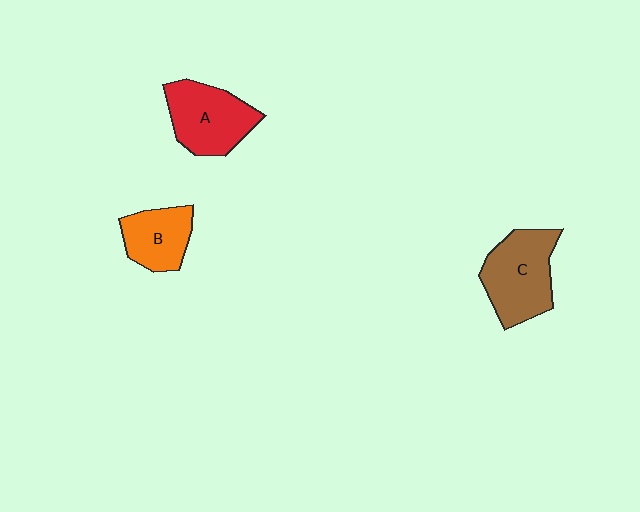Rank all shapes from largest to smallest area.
From largest to smallest: C (brown), A (red), B (orange).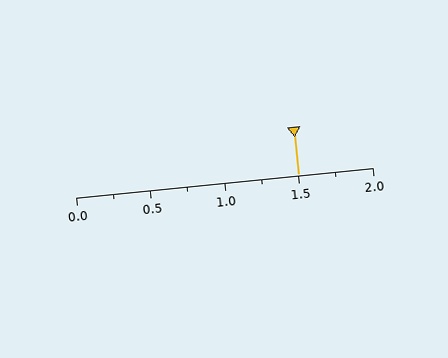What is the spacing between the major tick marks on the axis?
The major ticks are spaced 0.5 apart.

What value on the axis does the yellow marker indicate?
The marker indicates approximately 1.5.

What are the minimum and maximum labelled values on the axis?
The axis runs from 0.0 to 2.0.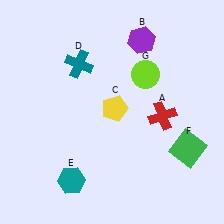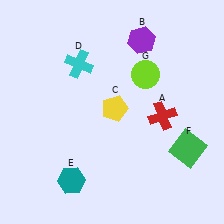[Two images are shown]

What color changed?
The cross (D) changed from teal in Image 1 to cyan in Image 2.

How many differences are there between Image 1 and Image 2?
There is 1 difference between the two images.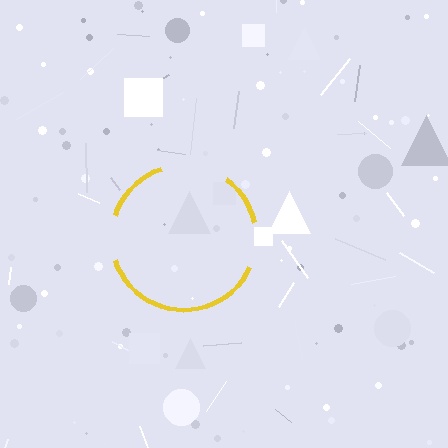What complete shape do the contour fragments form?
The contour fragments form a circle.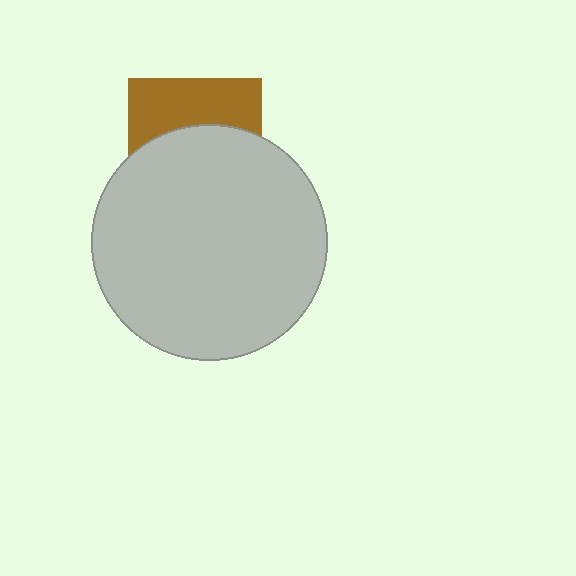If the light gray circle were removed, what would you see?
You would see the complete brown square.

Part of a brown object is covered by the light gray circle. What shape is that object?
It is a square.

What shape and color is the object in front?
The object in front is a light gray circle.